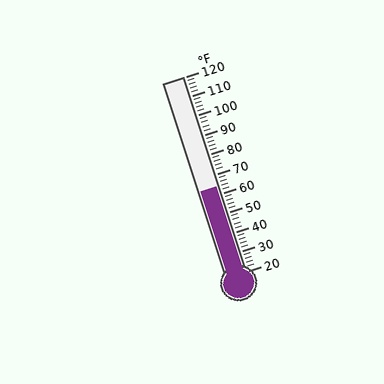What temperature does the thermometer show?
The thermometer shows approximately 64°F.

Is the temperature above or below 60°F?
The temperature is above 60°F.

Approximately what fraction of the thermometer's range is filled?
The thermometer is filled to approximately 45% of its range.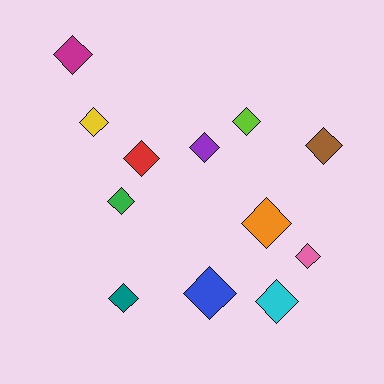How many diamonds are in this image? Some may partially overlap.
There are 12 diamonds.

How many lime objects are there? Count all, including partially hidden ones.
There is 1 lime object.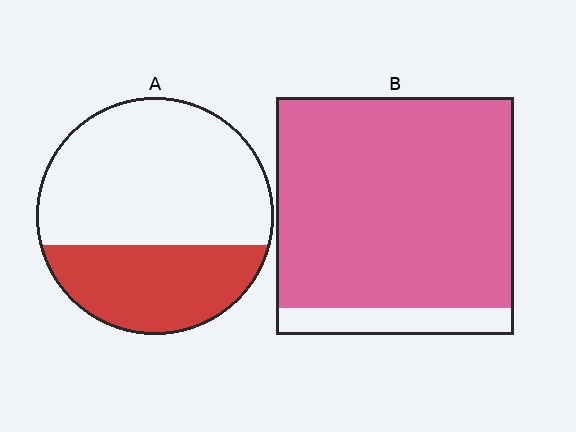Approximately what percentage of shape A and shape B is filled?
A is approximately 35% and B is approximately 90%.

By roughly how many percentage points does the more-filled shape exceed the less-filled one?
By roughly 55 percentage points (B over A).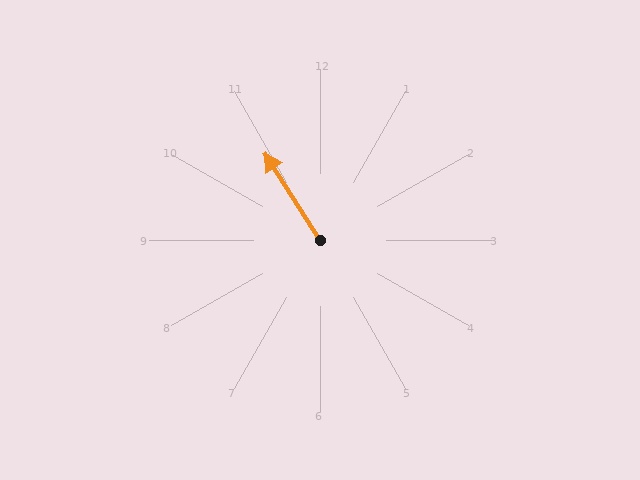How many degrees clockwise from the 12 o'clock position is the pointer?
Approximately 328 degrees.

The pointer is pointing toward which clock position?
Roughly 11 o'clock.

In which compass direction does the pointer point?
Northwest.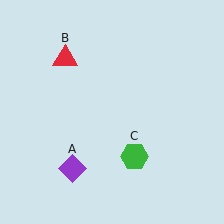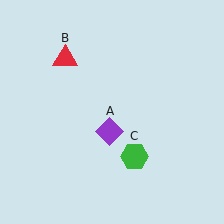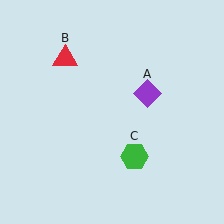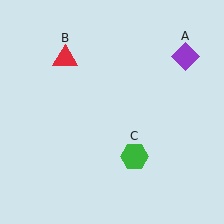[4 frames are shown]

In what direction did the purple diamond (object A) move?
The purple diamond (object A) moved up and to the right.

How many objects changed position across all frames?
1 object changed position: purple diamond (object A).